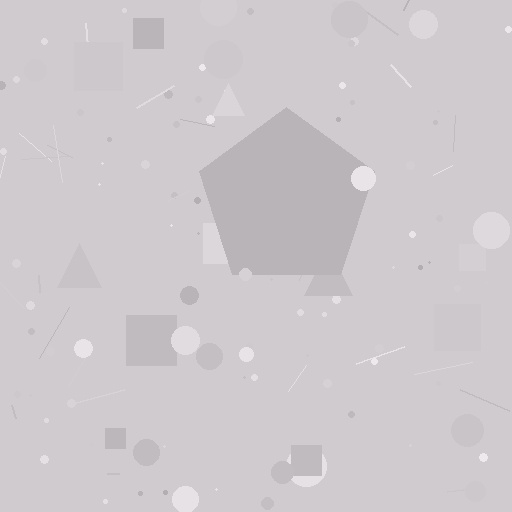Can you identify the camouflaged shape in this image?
The camouflaged shape is a pentagon.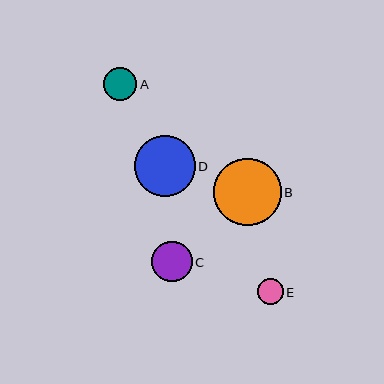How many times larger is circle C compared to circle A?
Circle C is approximately 1.2 times the size of circle A.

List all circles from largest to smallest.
From largest to smallest: B, D, C, A, E.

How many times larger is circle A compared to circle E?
Circle A is approximately 1.3 times the size of circle E.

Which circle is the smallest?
Circle E is the smallest with a size of approximately 25 pixels.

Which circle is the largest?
Circle B is the largest with a size of approximately 68 pixels.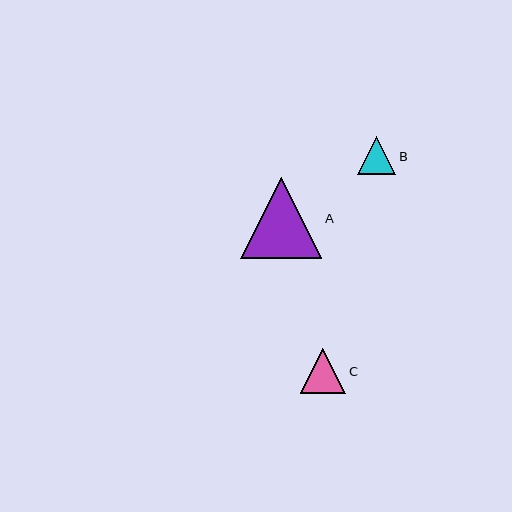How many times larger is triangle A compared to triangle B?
Triangle A is approximately 2.1 times the size of triangle B.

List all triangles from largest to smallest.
From largest to smallest: A, C, B.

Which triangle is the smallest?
Triangle B is the smallest with a size of approximately 38 pixels.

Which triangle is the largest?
Triangle A is the largest with a size of approximately 81 pixels.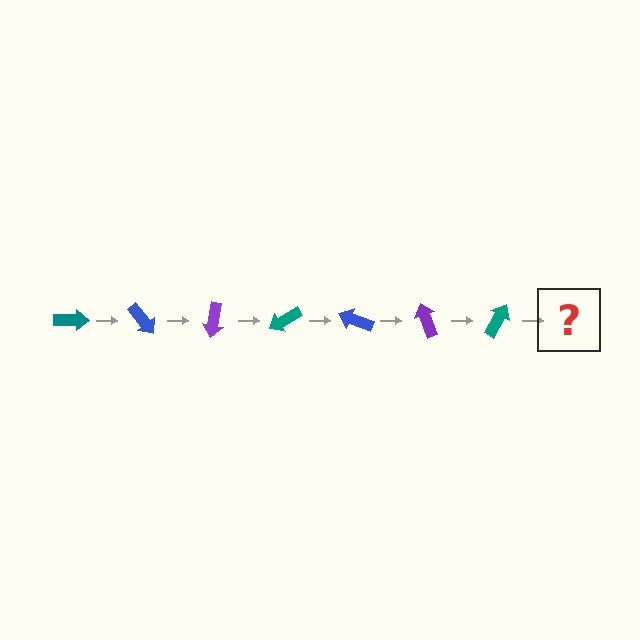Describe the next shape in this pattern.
It should be a blue arrow, rotated 350 degrees from the start.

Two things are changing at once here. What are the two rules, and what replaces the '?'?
The two rules are that it rotates 50 degrees each step and the color cycles through teal, blue, and purple. The '?' should be a blue arrow, rotated 350 degrees from the start.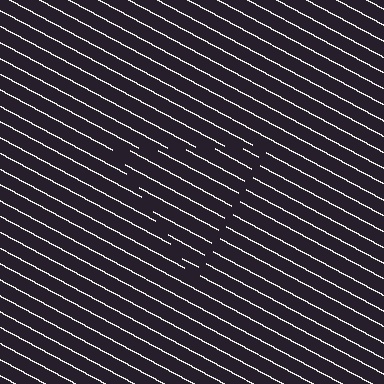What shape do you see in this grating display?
An illusory triangle. The interior of the shape contains the same grating, shifted by half a period — the contour is defined by the phase discontinuity where line-ends from the inner and outer gratings abut.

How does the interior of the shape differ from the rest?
The interior of the shape contains the same grating, shifted by half a period — the contour is defined by the phase discontinuity where line-ends from the inner and outer gratings abut.